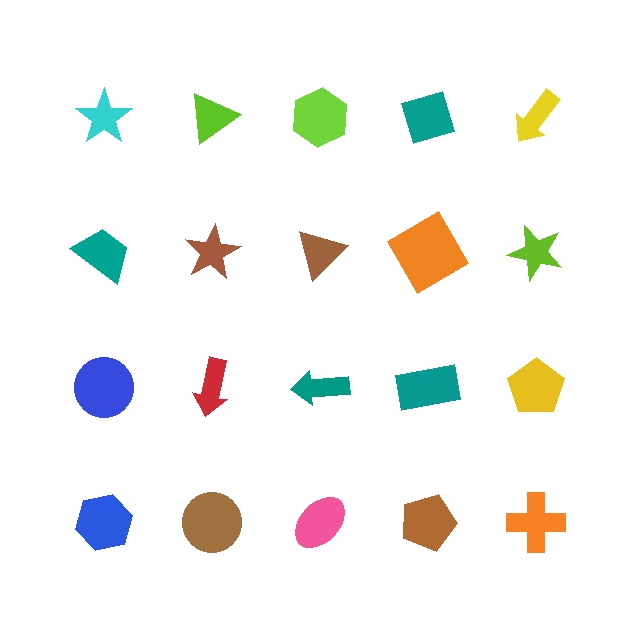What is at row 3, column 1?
A blue circle.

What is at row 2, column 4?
An orange diamond.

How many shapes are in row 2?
5 shapes.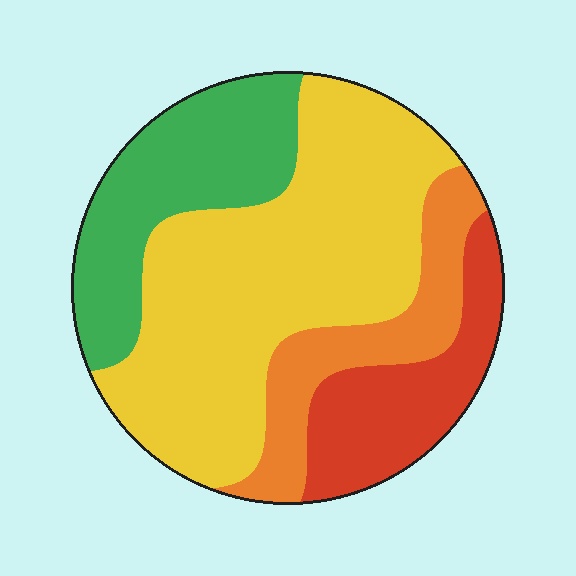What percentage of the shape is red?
Red covers roughly 15% of the shape.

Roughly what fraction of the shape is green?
Green covers roughly 20% of the shape.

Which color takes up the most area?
Yellow, at roughly 50%.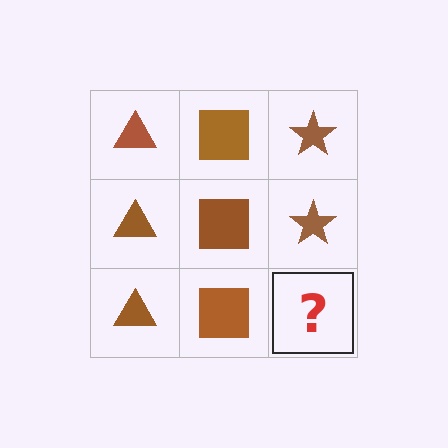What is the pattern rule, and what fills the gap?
The rule is that each column has a consistent shape. The gap should be filled with a brown star.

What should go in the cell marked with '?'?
The missing cell should contain a brown star.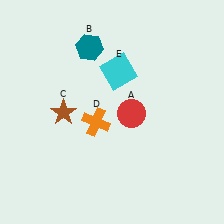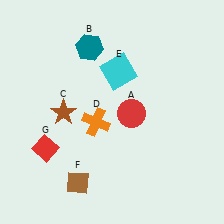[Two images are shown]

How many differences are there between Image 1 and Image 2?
There are 2 differences between the two images.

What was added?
A brown diamond (F), a red diamond (G) were added in Image 2.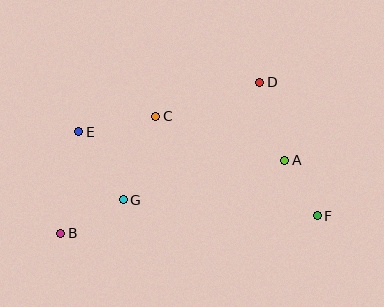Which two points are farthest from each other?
Points B and F are farthest from each other.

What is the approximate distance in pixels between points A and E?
The distance between A and E is approximately 208 pixels.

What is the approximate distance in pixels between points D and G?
The distance between D and G is approximately 180 pixels.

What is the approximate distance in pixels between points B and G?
The distance between B and G is approximately 71 pixels.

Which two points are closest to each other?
Points A and F are closest to each other.